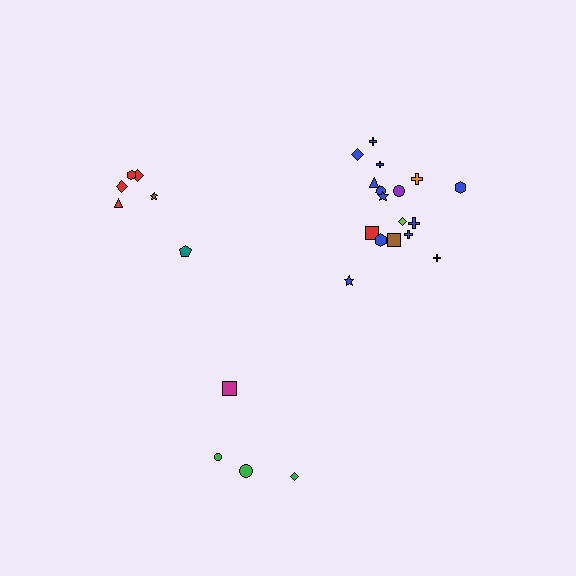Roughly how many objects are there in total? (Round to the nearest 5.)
Roughly 30 objects in total.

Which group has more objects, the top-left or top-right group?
The top-right group.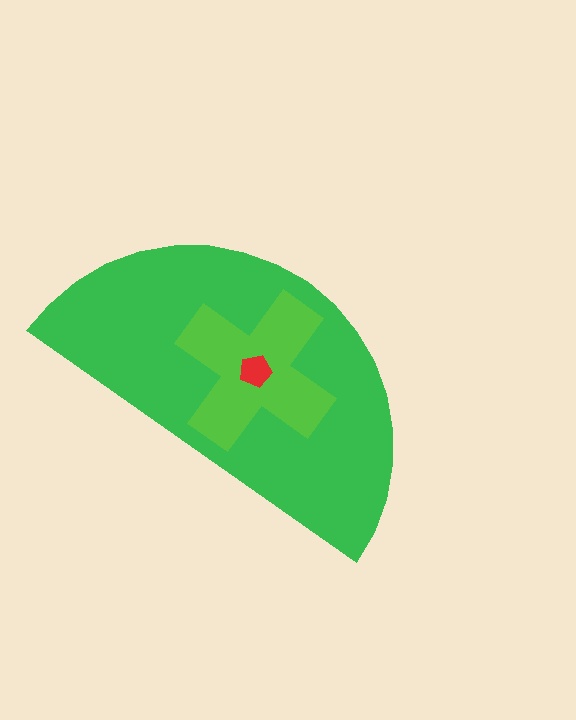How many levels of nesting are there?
3.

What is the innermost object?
The red pentagon.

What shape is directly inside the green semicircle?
The lime cross.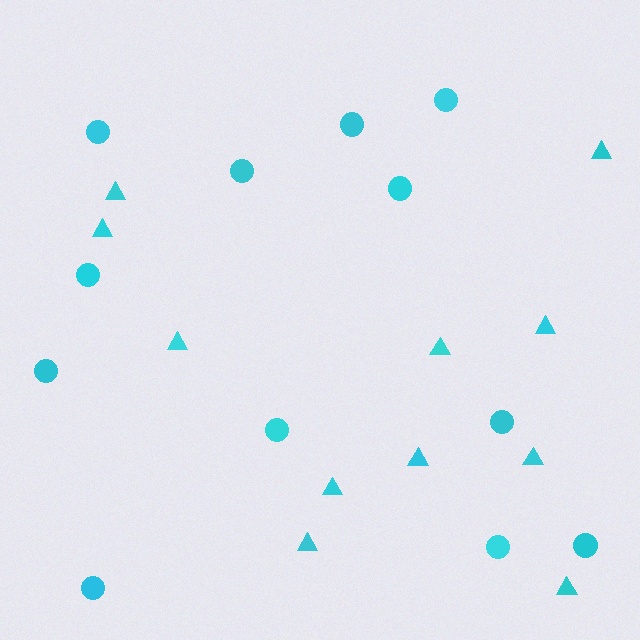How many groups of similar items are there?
There are 2 groups: one group of circles (12) and one group of triangles (11).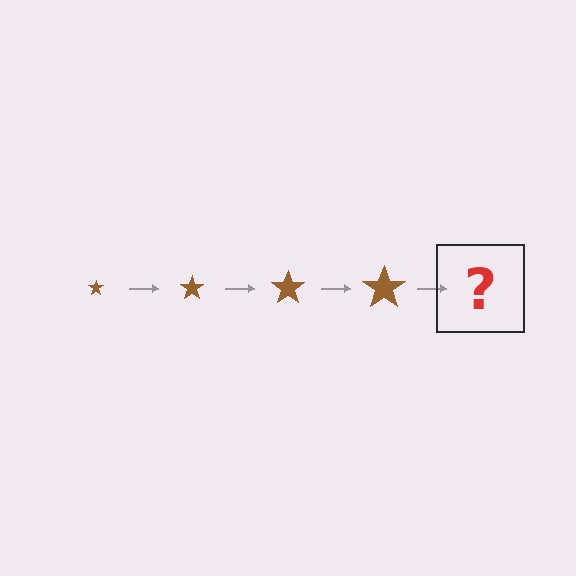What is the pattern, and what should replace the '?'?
The pattern is that the star gets progressively larger each step. The '?' should be a brown star, larger than the previous one.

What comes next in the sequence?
The next element should be a brown star, larger than the previous one.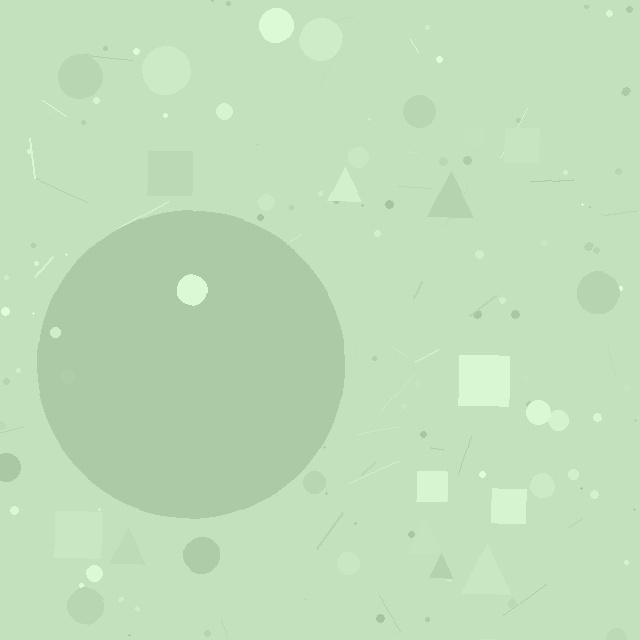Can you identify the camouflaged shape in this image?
The camouflaged shape is a circle.